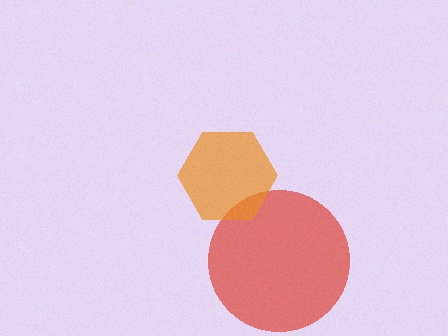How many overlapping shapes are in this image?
There are 2 overlapping shapes in the image.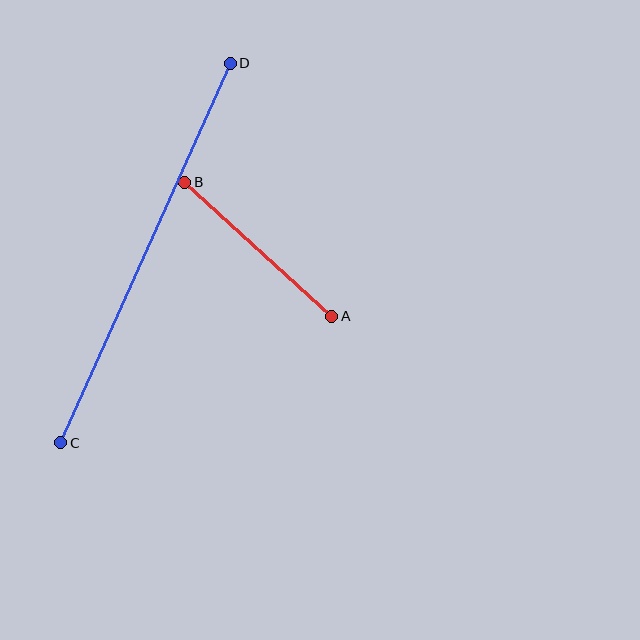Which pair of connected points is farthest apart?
Points C and D are farthest apart.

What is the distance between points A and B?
The distance is approximately 199 pixels.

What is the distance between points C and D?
The distance is approximately 415 pixels.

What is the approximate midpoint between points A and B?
The midpoint is at approximately (258, 249) pixels.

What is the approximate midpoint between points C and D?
The midpoint is at approximately (145, 253) pixels.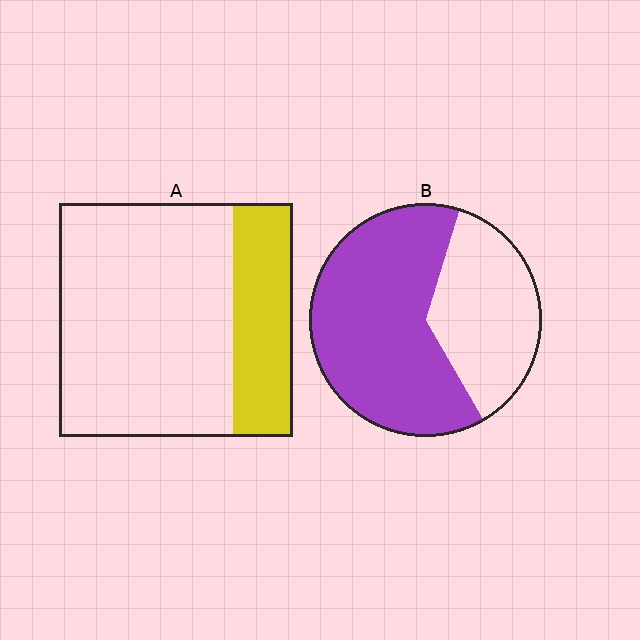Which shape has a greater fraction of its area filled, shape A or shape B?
Shape B.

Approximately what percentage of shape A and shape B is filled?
A is approximately 25% and B is approximately 65%.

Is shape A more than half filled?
No.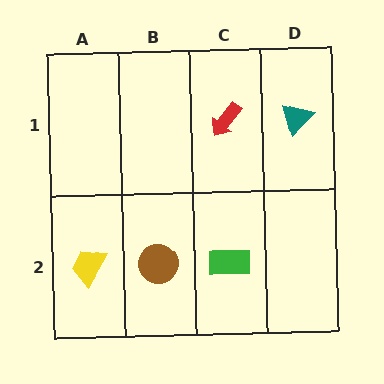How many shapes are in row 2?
3 shapes.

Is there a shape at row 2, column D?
No, that cell is empty.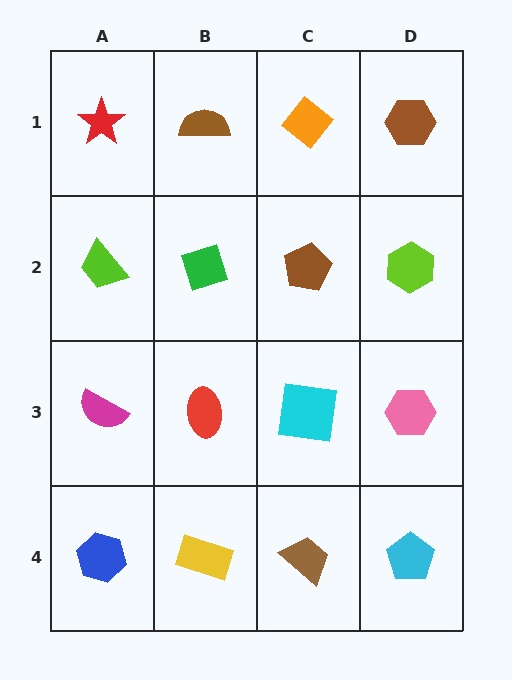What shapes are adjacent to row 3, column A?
A lime trapezoid (row 2, column A), a blue hexagon (row 4, column A), a red ellipse (row 3, column B).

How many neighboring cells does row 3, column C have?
4.